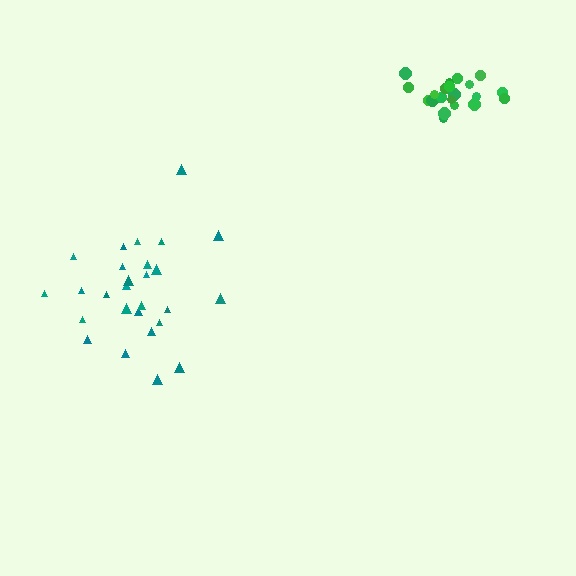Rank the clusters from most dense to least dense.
green, teal.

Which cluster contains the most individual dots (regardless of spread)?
Teal (27).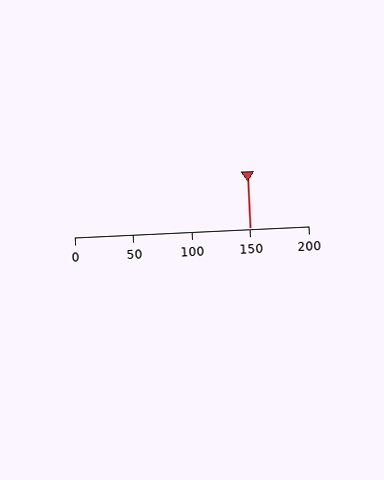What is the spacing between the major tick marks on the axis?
The major ticks are spaced 50 apart.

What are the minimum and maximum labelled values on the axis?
The axis runs from 0 to 200.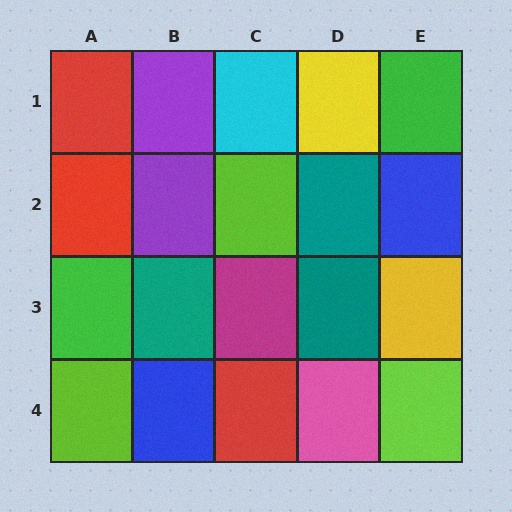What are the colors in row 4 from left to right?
Lime, blue, red, pink, lime.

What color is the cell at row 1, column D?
Yellow.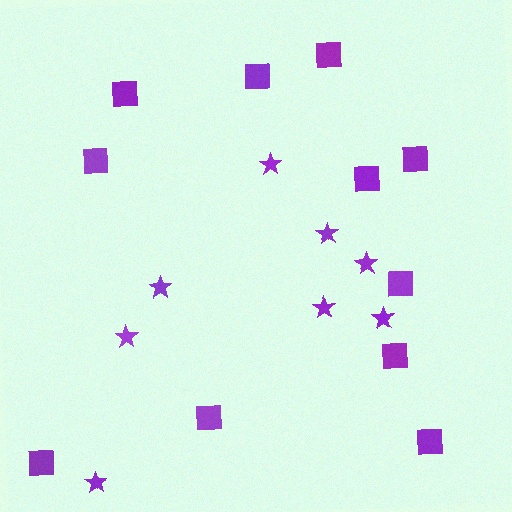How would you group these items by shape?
There are 2 groups: one group of squares (11) and one group of stars (8).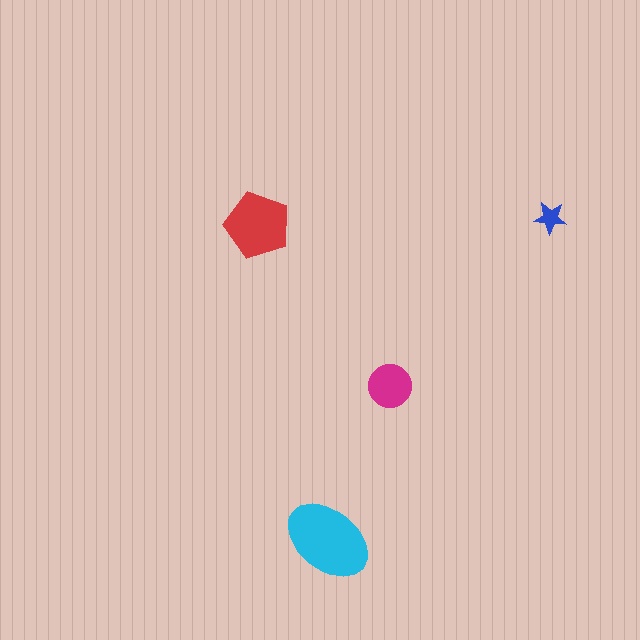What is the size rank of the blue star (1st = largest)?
4th.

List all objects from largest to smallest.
The cyan ellipse, the red pentagon, the magenta circle, the blue star.